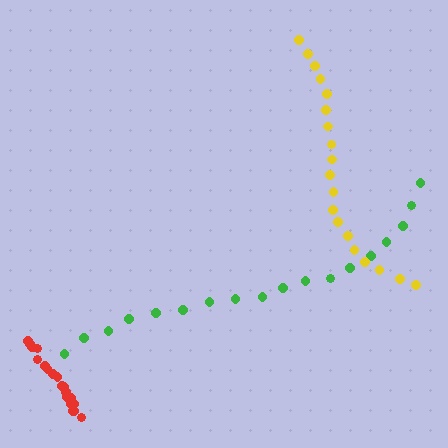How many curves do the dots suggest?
There are 3 distinct paths.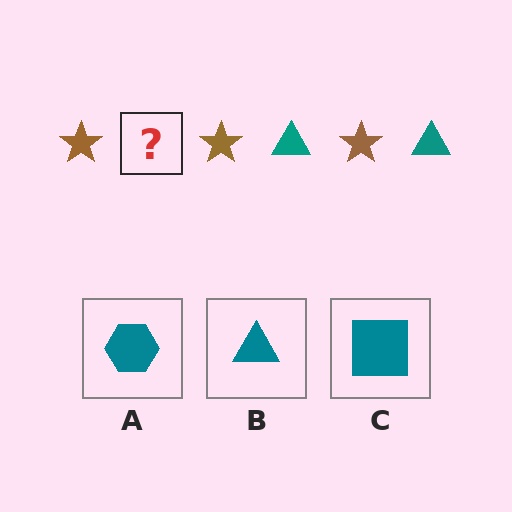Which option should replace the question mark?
Option B.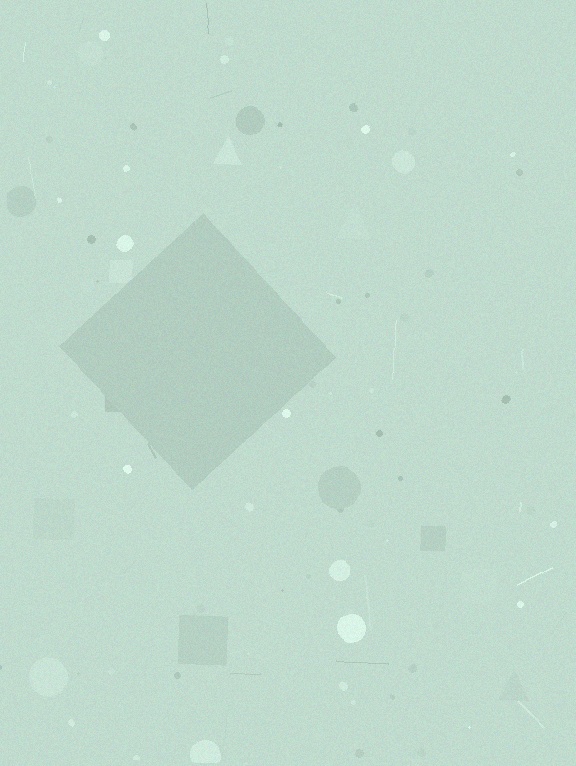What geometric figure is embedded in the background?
A diamond is embedded in the background.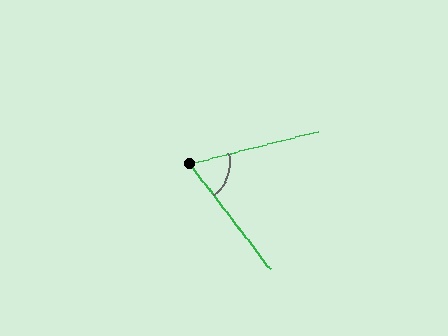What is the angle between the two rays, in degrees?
Approximately 66 degrees.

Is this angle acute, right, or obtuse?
It is acute.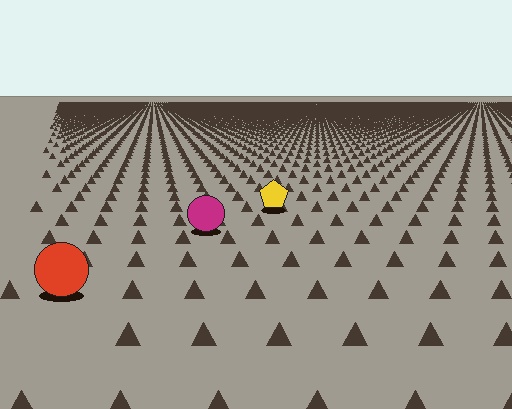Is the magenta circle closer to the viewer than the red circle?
No. The red circle is closer — you can tell from the texture gradient: the ground texture is coarser near it.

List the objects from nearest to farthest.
From nearest to farthest: the red circle, the magenta circle, the yellow pentagon.